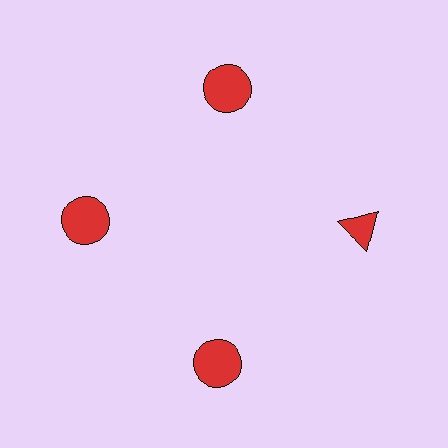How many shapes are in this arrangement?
There are 4 shapes arranged in a ring pattern.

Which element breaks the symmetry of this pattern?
The red triangle at roughly the 3 o'clock position breaks the symmetry. All other shapes are red circles.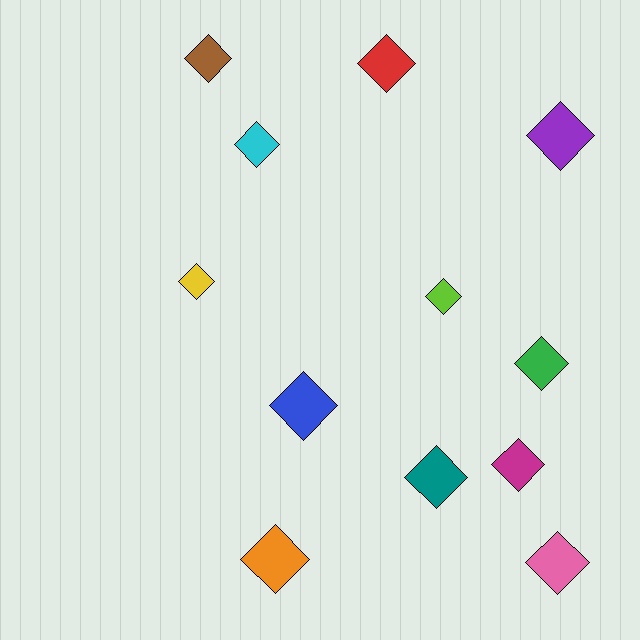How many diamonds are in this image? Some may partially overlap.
There are 12 diamonds.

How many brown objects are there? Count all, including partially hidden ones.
There is 1 brown object.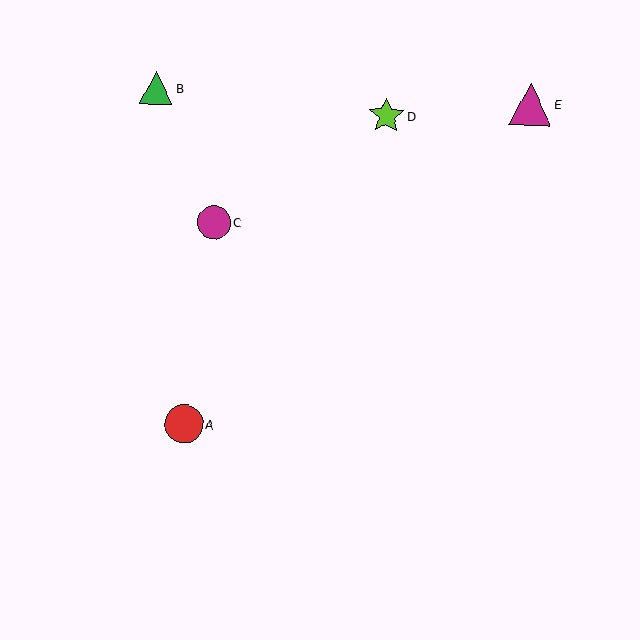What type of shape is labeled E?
Shape E is a magenta triangle.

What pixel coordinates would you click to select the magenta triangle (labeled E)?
Click at (531, 104) to select the magenta triangle E.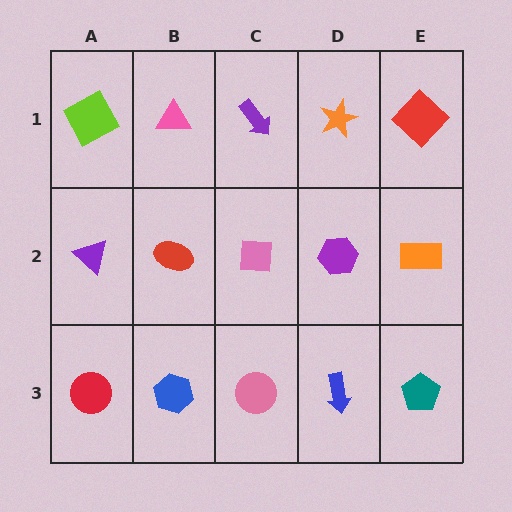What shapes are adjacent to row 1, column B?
A red ellipse (row 2, column B), a lime square (row 1, column A), a purple arrow (row 1, column C).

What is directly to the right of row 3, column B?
A pink circle.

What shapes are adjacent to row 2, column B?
A pink triangle (row 1, column B), a blue hexagon (row 3, column B), a purple triangle (row 2, column A), a pink square (row 2, column C).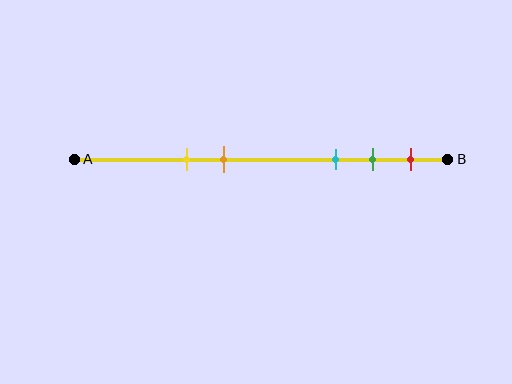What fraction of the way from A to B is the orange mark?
The orange mark is approximately 40% (0.4) of the way from A to B.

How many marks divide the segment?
There are 5 marks dividing the segment.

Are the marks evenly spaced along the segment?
No, the marks are not evenly spaced.